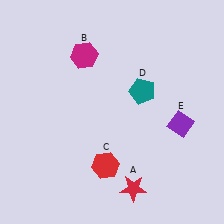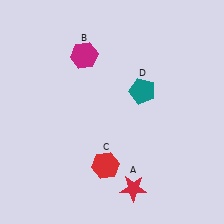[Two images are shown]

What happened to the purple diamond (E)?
The purple diamond (E) was removed in Image 2. It was in the bottom-right area of Image 1.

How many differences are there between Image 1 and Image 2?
There is 1 difference between the two images.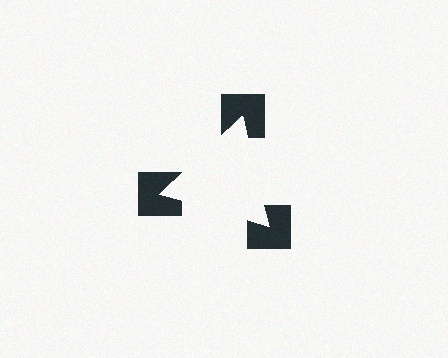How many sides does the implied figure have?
3 sides.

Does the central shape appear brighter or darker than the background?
It typically appears slightly brighter than the background, even though no actual brightness change is drawn.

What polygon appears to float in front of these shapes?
An illusory triangle — its edges are inferred from the aligned wedge cuts in the notched squares, not physically drawn.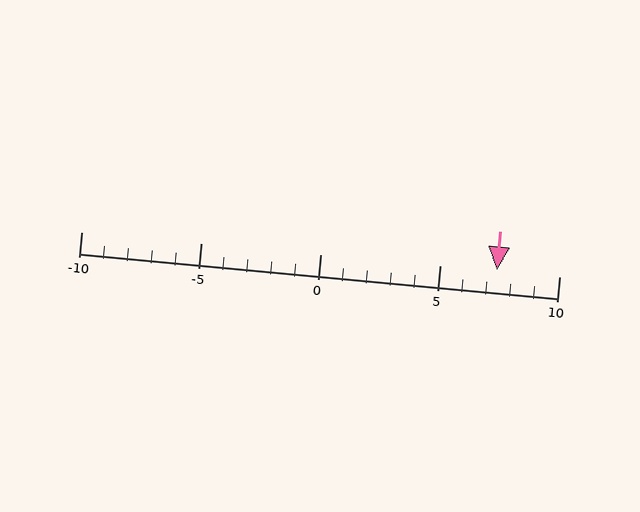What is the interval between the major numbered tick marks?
The major tick marks are spaced 5 units apart.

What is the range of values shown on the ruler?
The ruler shows values from -10 to 10.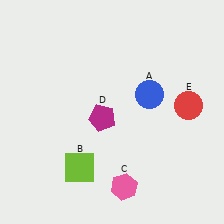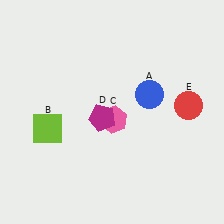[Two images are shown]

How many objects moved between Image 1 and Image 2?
2 objects moved between the two images.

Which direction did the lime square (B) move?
The lime square (B) moved up.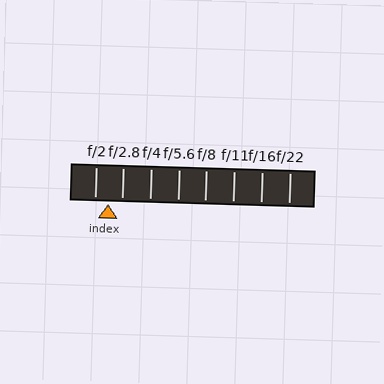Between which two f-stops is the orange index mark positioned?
The index mark is between f/2 and f/2.8.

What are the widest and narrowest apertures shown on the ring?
The widest aperture shown is f/2 and the narrowest is f/22.